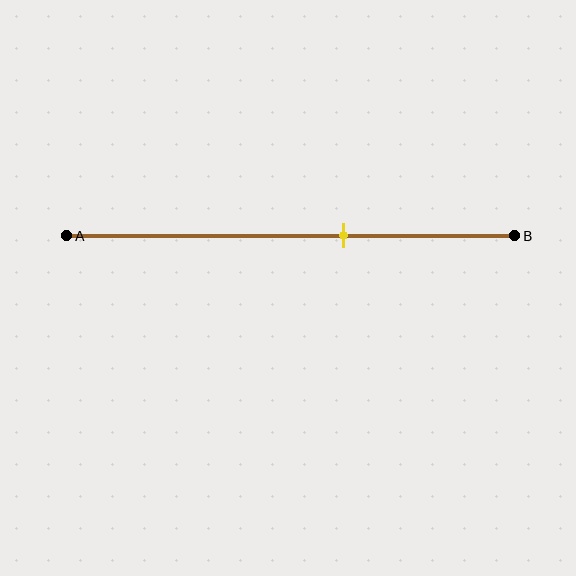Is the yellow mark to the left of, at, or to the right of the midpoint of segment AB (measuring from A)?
The yellow mark is to the right of the midpoint of segment AB.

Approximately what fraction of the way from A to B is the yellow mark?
The yellow mark is approximately 60% of the way from A to B.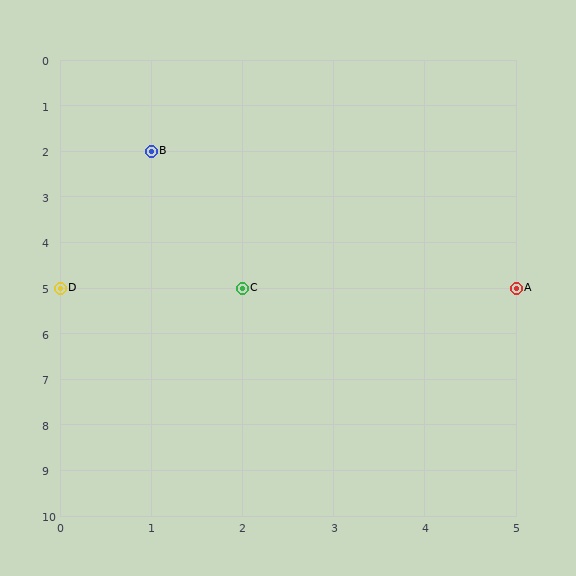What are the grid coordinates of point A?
Point A is at grid coordinates (5, 5).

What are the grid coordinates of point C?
Point C is at grid coordinates (2, 5).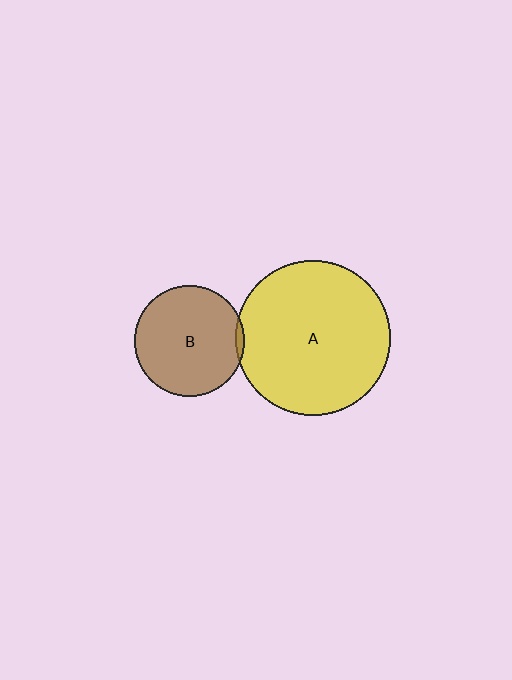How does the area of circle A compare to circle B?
Approximately 2.0 times.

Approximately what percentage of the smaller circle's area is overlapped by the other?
Approximately 5%.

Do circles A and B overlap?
Yes.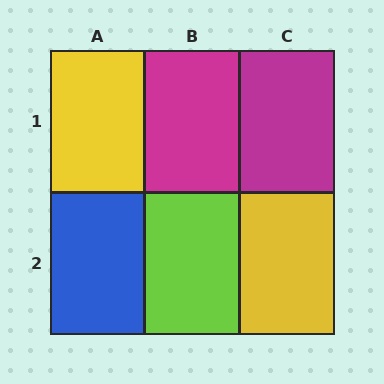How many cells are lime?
1 cell is lime.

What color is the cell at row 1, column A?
Yellow.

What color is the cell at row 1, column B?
Magenta.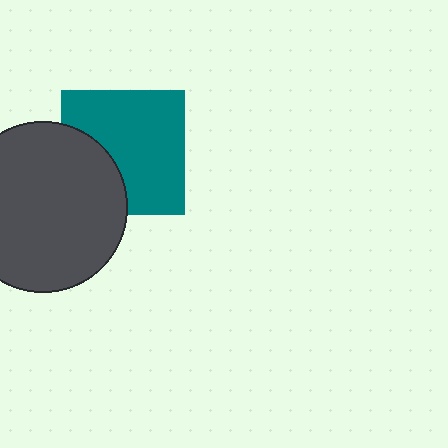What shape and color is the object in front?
The object in front is a dark gray circle.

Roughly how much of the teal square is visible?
Most of it is visible (roughly 70%).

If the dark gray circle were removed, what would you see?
You would see the complete teal square.